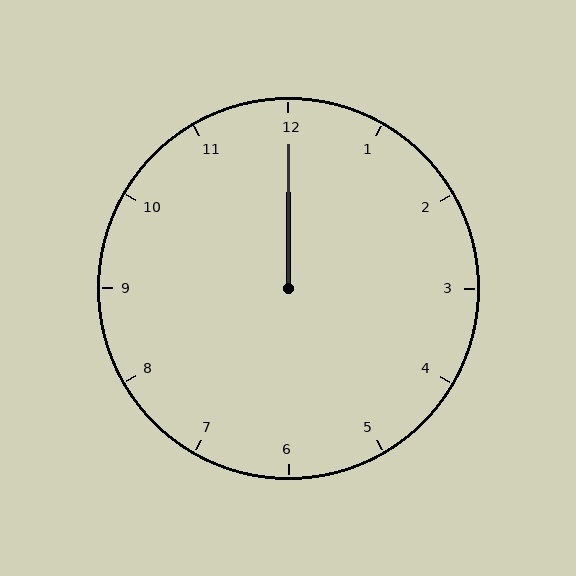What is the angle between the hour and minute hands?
Approximately 0 degrees.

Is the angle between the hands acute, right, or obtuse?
It is acute.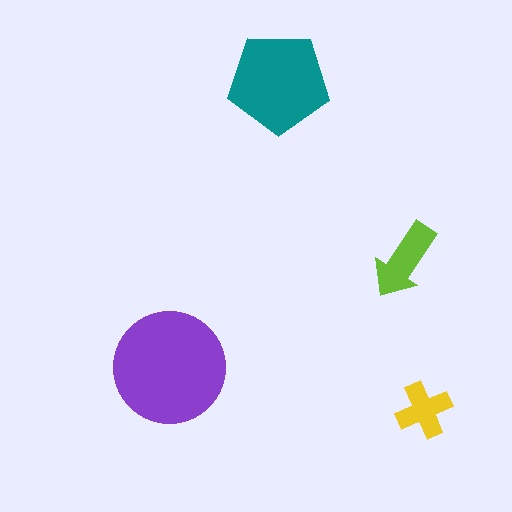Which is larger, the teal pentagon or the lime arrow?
The teal pentagon.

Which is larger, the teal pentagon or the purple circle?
The purple circle.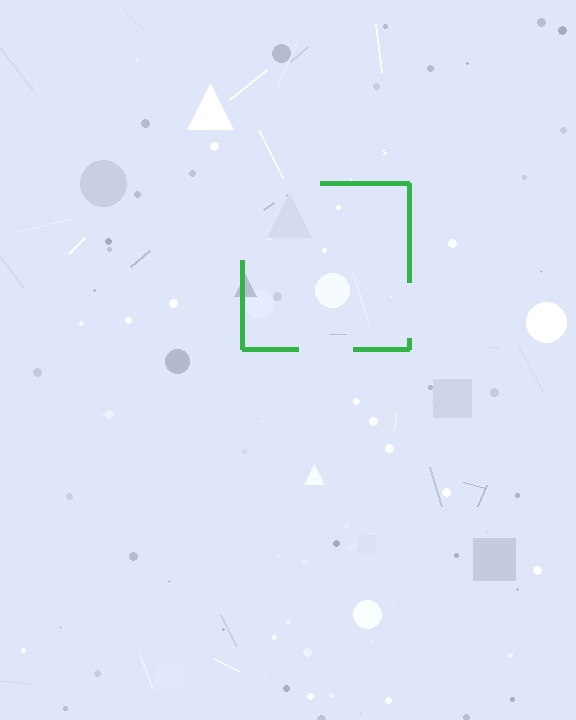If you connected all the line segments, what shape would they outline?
They would outline a square.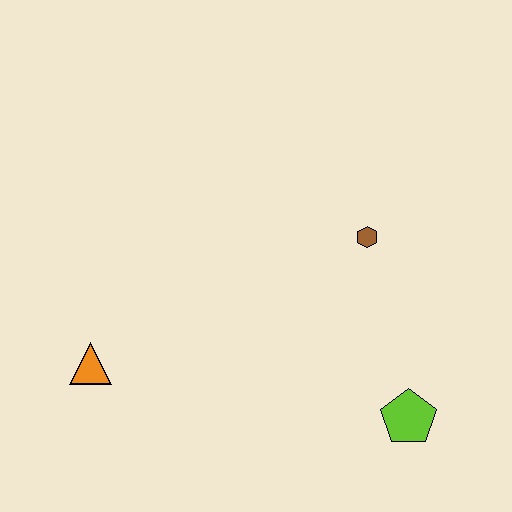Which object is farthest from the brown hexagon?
The orange triangle is farthest from the brown hexagon.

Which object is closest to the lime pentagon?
The brown hexagon is closest to the lime pentagon.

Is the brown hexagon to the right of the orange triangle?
Yes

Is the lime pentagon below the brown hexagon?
Yes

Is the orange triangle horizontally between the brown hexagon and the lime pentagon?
No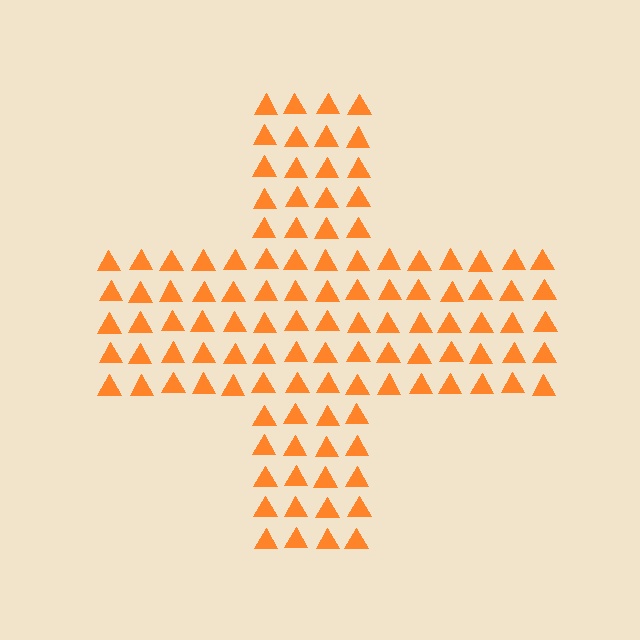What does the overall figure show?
The overall figure shows a cross.